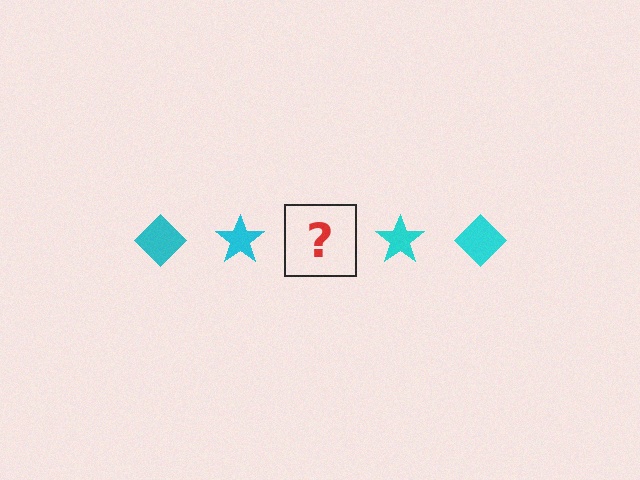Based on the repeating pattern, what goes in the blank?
The blank should be a cyan diamond.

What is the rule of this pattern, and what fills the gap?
The rule is that the pattern cycles through diamond, star shapes in cyan. The gap should be filled with a cyan diamond.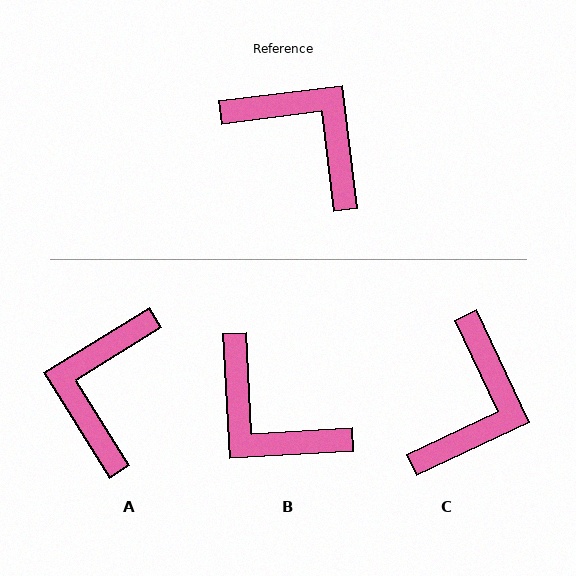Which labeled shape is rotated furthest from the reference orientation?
B, about 176 degrees away.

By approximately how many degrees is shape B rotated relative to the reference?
Approximately 176 degrees counter-clockwise.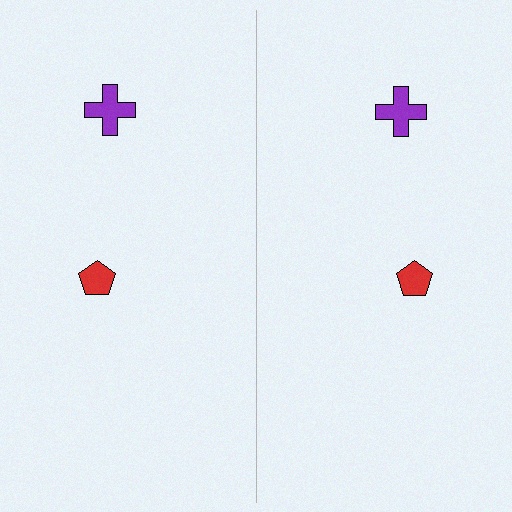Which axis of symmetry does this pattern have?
The pattern has a vertical axis of symmetry running through the center of the image.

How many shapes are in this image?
There are 4 shapes in this image.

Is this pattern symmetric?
Yes, this pattern has bilateral (reflection) symmetry.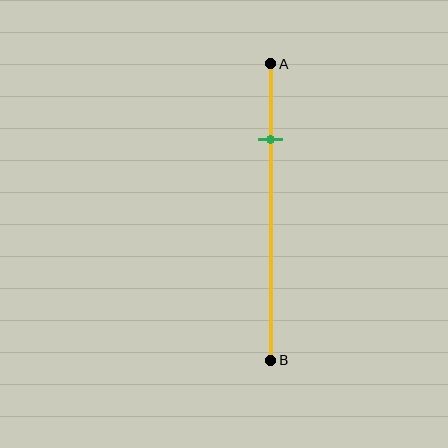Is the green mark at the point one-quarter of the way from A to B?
Yes, the mark is approximately at the one-quarter point.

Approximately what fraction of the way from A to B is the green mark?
The green mark is approximately 25% of the way from A to B.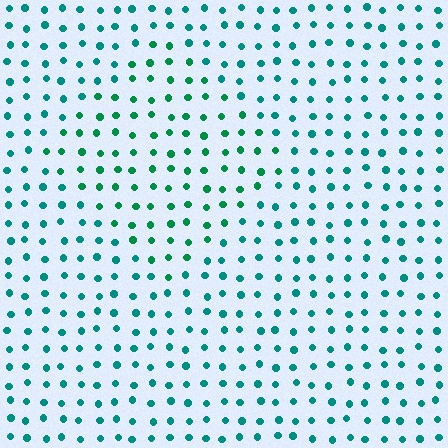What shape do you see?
I see a diamond.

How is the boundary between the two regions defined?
The boundary is defined purely by a slight shift in hue (about 24 degrees). Spacing, size, and orientation are identical on both sides.